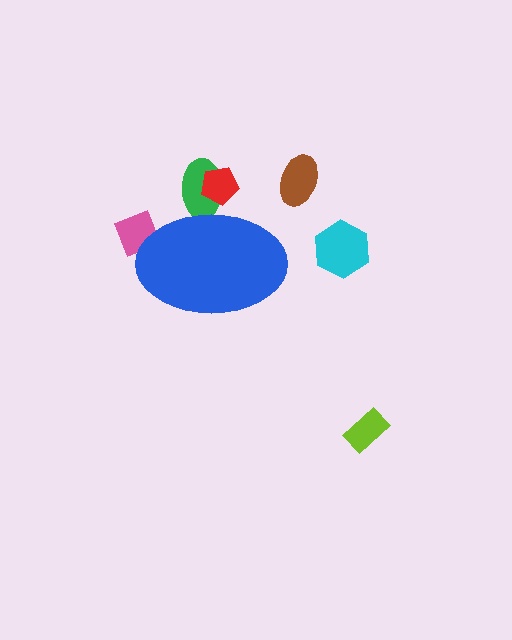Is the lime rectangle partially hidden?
No, the lime rectangle is fully visible.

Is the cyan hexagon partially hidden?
No, the cyan hexagon is fully visible.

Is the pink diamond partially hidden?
Yes, the pink diamond is partially hidden behind the blue ellipse.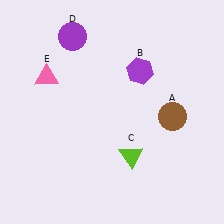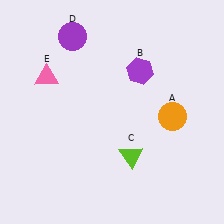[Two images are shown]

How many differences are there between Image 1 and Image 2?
There is 1 difference between the two images.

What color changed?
The circle (A) changed from brown in Image 1 to orange in Image 2.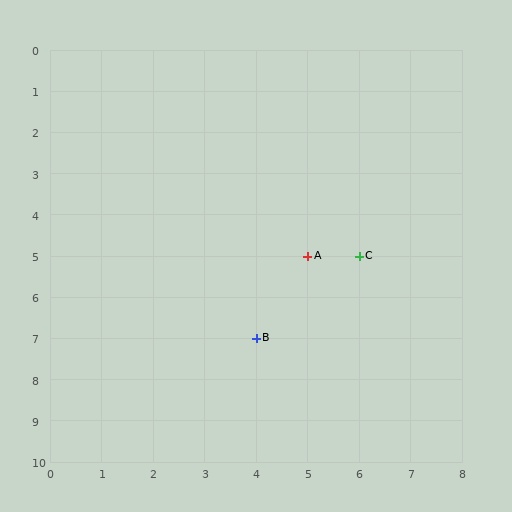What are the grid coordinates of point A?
Point A is at grid coordinates (5, 5).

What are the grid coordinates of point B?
Point B is at grid coordinates (4, 7).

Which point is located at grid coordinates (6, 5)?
Point C is at (6, 5).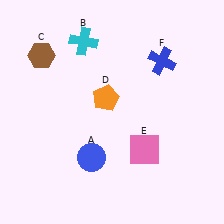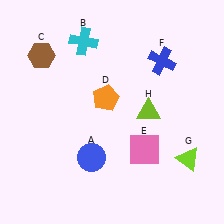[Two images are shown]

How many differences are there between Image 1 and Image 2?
There are 2 differences between the two images.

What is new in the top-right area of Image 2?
A lime triangle (H) was added in the top-right area of Image 2.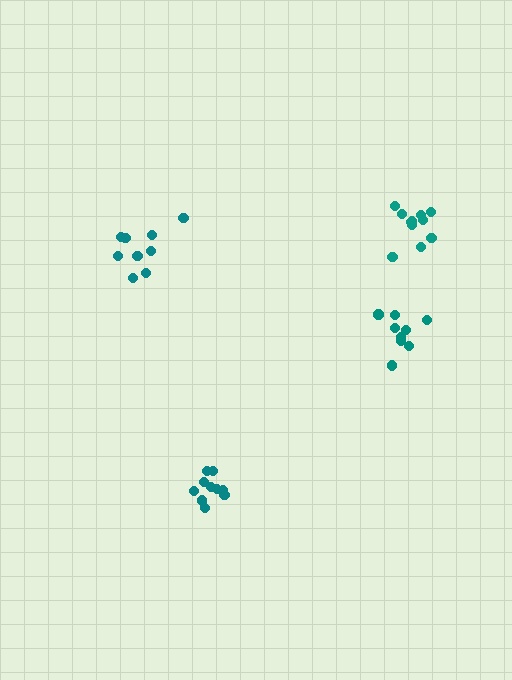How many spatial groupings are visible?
There are 4 spatial groupings.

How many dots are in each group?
Group 1: 9 dots, Group 2: 9 dots, Group 3: 10 dots, Group 4: 11 dots (39 total).